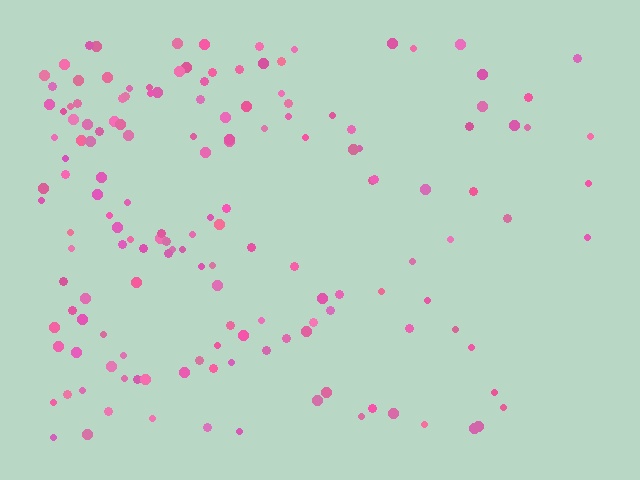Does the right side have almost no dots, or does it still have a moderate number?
Still a moderate number, just noticeably fewer than the left.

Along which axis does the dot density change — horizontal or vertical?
Horizontal.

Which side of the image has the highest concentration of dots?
The left.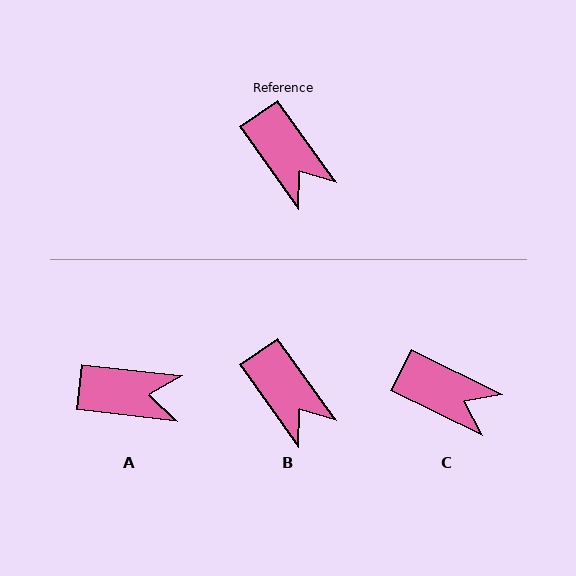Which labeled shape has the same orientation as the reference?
B.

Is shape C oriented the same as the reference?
No, it is off by about 28 degrees.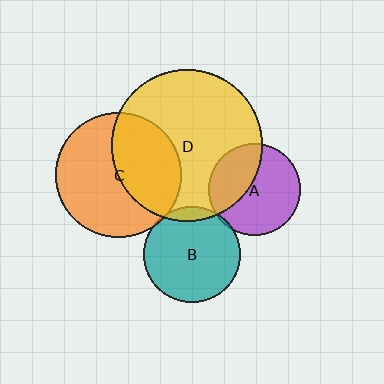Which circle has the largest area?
Circle D (yellow).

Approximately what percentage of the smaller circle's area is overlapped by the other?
Approximately 10%.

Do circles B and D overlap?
Yes.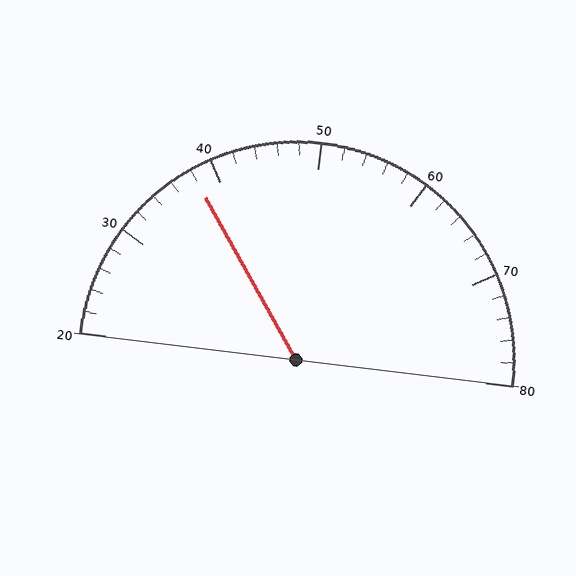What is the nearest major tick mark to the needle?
The nearest major tick mark is 40.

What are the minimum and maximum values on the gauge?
The gauge ranges from 20 to 80.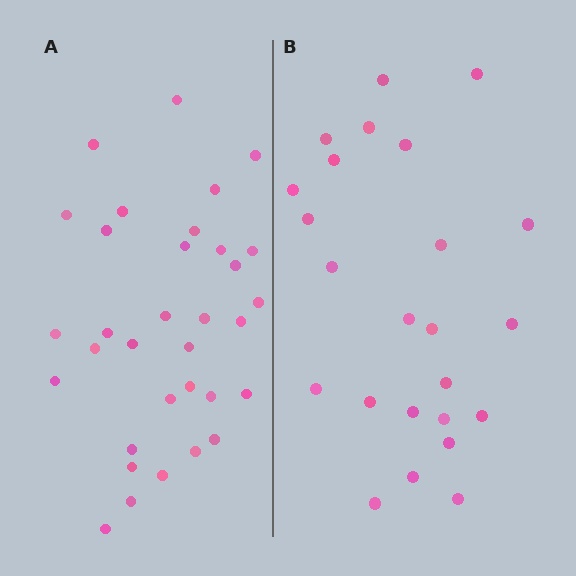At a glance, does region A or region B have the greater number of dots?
Region A (the left region) has more dots.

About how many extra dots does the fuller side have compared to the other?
Region A has roughly 8 or so more dots than region B.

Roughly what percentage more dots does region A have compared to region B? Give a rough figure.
About 40% more.